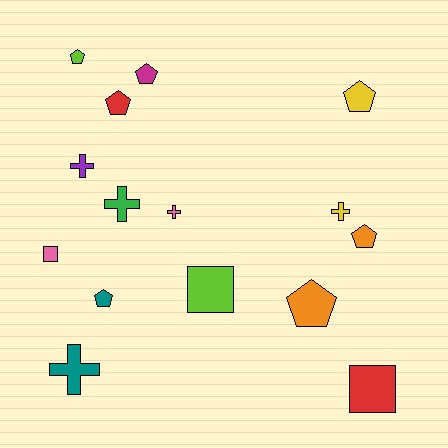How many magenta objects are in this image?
There is 1 magenta object.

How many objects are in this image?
There are 15 objects.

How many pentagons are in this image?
There are 7 pentagons.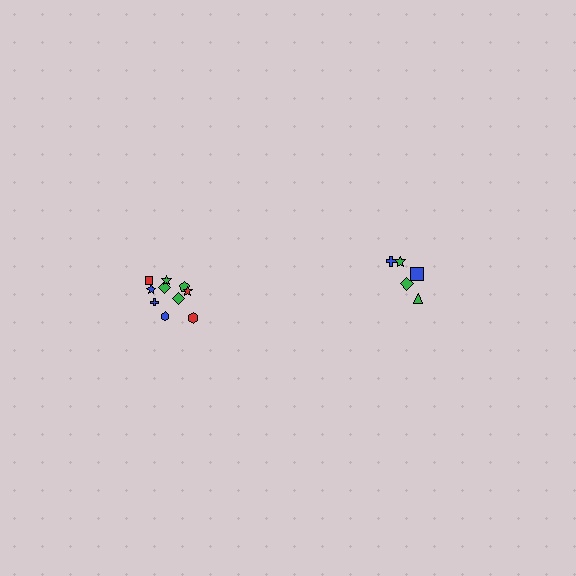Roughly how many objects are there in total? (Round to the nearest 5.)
Roughly 15 objects in total.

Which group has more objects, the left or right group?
The left group.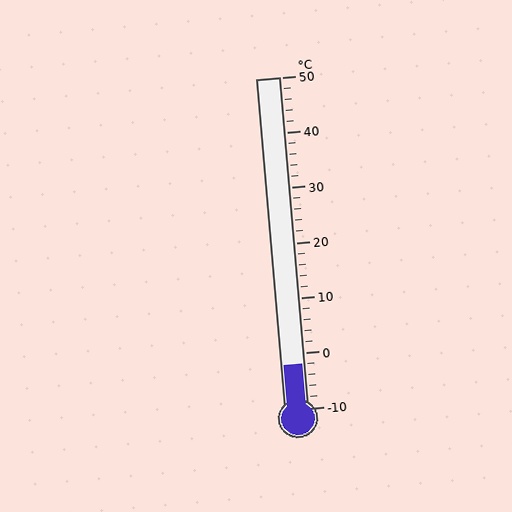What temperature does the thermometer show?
The thermometer shows approximately -2°C.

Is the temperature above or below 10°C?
The temperature is below 10°C.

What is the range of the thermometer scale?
The thermometer scale ranges from -10°C to 50°C.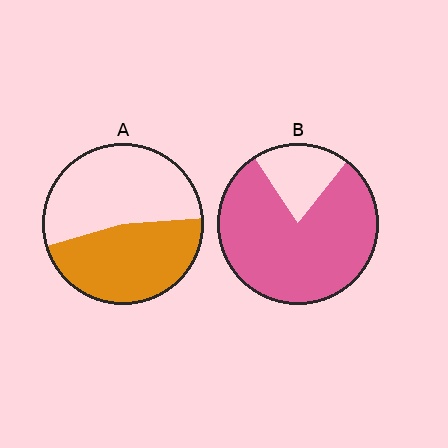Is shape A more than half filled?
Roughly half.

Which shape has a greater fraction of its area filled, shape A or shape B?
Shape B.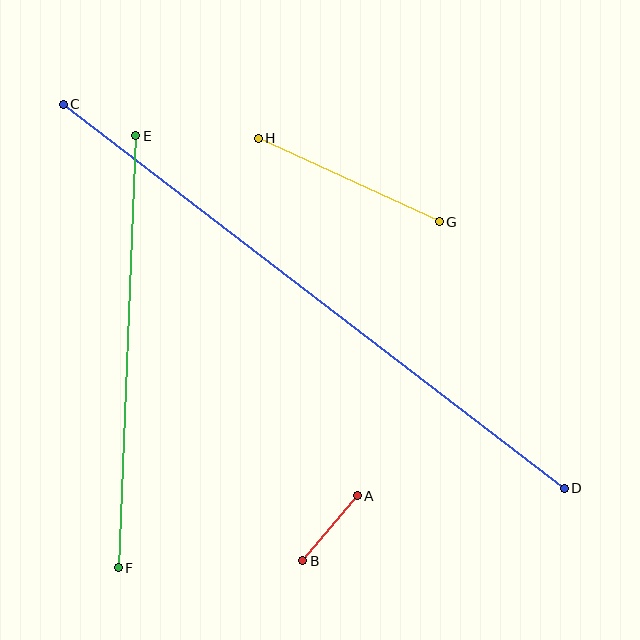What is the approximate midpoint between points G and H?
The midpoint is at approximately (349, 180) pixels.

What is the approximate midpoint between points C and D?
The midpoint is at approximately (314, 296) pixels.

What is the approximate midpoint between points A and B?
The midpoint is at approximately (330, 528) pixels.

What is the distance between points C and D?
The distance is approximately 631 pixels.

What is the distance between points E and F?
The distance is approximately 432 pixels.